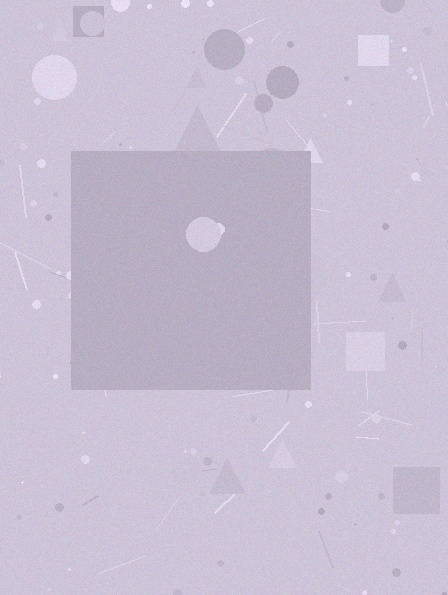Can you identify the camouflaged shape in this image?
The camouflaged shape is a square.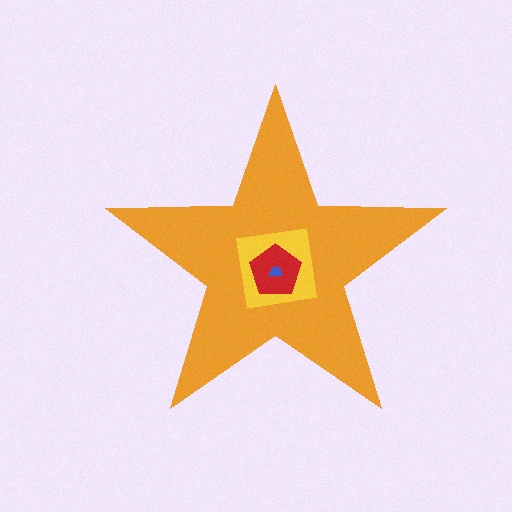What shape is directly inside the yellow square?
The red pentagon.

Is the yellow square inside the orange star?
Yes.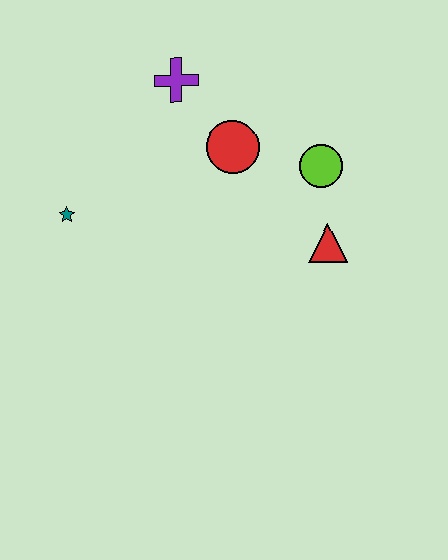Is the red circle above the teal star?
Yes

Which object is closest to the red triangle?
The lime circle is closest to the red triangle.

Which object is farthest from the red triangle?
The teal star is farthest from the red triangle.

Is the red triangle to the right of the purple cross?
Yes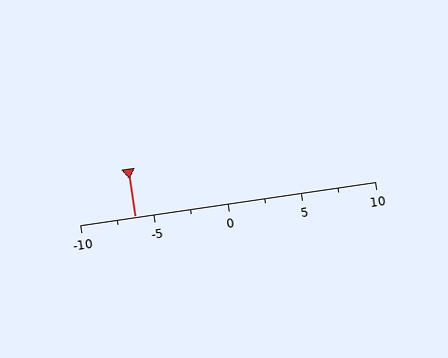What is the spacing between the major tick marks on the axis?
The major ticks are spaced 5 apart.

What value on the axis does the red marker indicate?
The marker indicates approximately -6.2.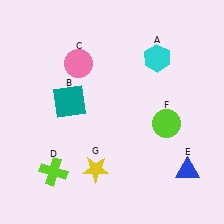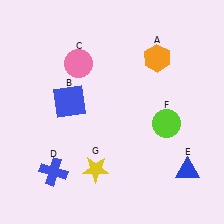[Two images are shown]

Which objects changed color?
A changed from cyan to orange. B changed from teal to blue. D changed from lime to blue.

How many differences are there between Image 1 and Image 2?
There are 3 differences between the two images.